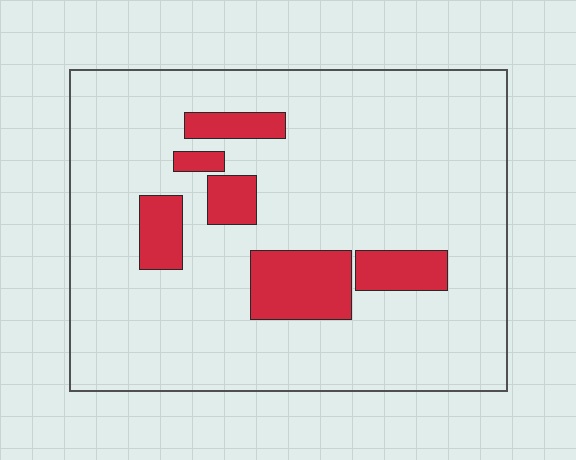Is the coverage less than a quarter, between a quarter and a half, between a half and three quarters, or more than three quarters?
Less than a quarter.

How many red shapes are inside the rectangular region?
6.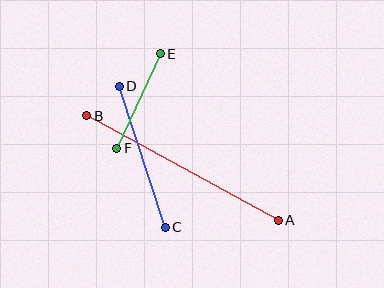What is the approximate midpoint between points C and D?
The midpoint is at approximately (142, 157) pixels.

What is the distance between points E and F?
The distance is approximately 104 pixels.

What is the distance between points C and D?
The distance is approximately 148 pixels.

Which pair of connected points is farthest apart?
Points A and B are farthest apart.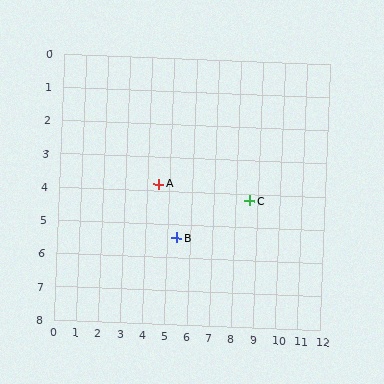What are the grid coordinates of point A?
Point A is at approximately (4.5, 3.8).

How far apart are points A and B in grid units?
Points A and B are about 1.8 grid units apart.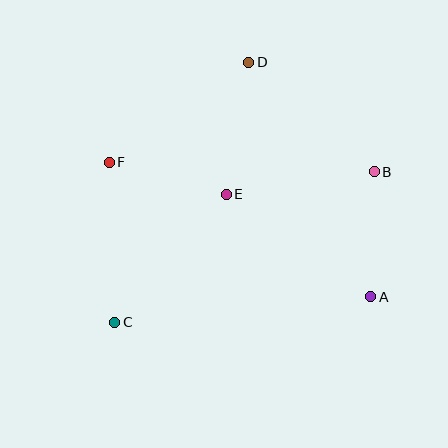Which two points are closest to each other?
Points E and F are closest to each other.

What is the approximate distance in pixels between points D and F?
The distance between D and F is approximately 171 pixels.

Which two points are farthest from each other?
Points B and C are farthest from each other.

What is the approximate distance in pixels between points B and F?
The distance between B and F is approximately 265 pixels.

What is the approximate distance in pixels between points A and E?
The distance between A and E is approximately 177 pixels.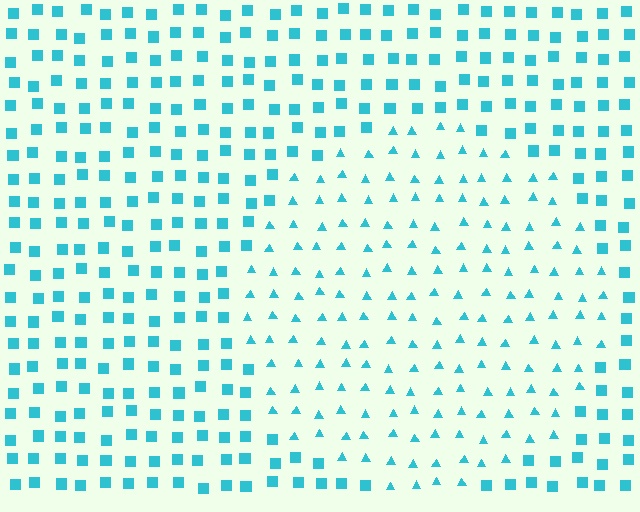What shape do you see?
I see a circle.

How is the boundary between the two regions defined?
The boundary is defined by a change in element shape: triangles inside vs. squares outside. All elements share the same color and spacing.